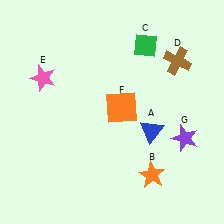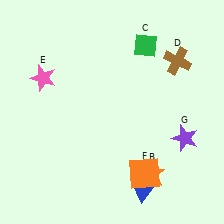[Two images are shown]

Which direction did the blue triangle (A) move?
The blue triangle (A) moved down.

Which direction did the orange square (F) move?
The orange square (F) moved down.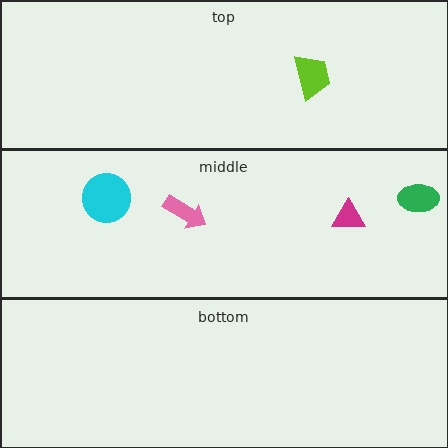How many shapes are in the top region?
1.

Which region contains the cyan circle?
The middle region.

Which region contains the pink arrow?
The middle region.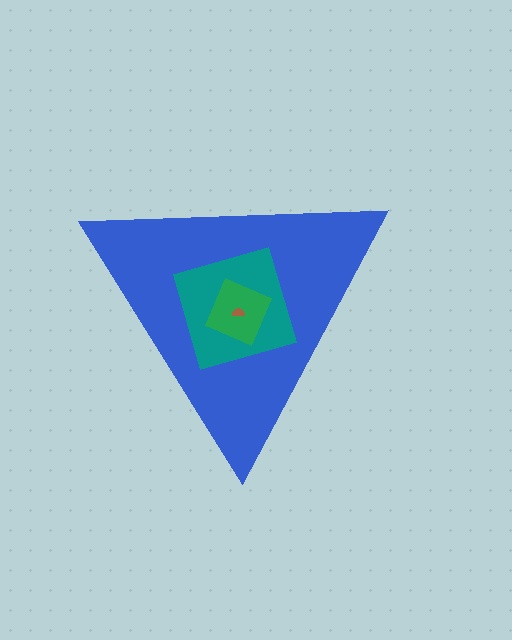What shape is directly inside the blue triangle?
The teal diamond.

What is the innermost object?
The brown semicircle.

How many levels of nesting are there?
4.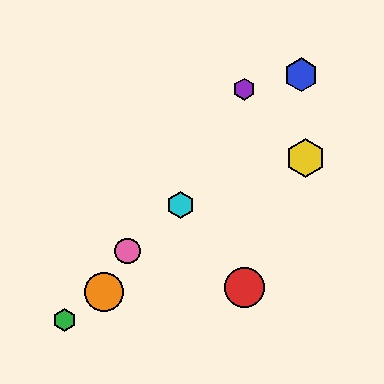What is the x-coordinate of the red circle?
The red circle is at x≈244.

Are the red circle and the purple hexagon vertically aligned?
Yes, both are at x≈244.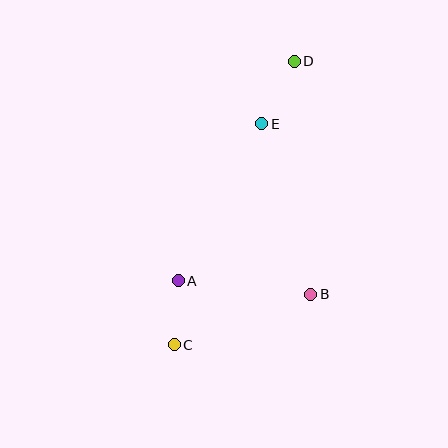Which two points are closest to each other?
Points A and C are closest to each other.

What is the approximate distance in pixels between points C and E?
The distance between C and E is approximately 237 pixels.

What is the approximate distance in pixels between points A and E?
The distance between A and E is approximately 178 pixels.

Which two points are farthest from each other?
Points C and D are farthest from each other.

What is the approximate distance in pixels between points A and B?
The distance between A and B is approximately 133 pixels.